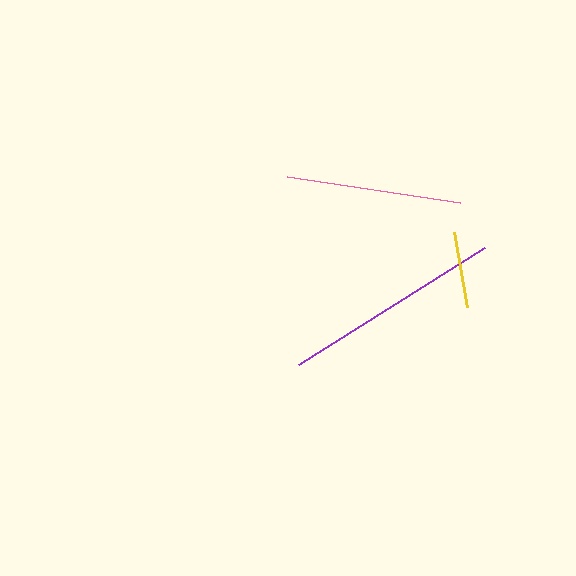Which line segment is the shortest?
The yellow line is the shortest at approximately 76 pixels.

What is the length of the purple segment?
The purple segment is approximately 219 pixels long.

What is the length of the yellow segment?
The yellow segment is approximately 76 pixels long.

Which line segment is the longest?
The purple line is the longest at approximately 219 pixels.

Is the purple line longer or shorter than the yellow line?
The purple line is longer than the yellow line.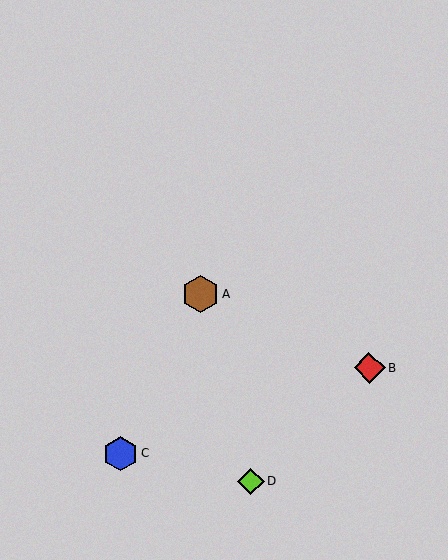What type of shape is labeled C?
Shape C is a blue hexagon.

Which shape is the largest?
The brown hexagon (labeled A) is the largest.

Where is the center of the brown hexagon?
The center of the brown hexagon is at (201, 294).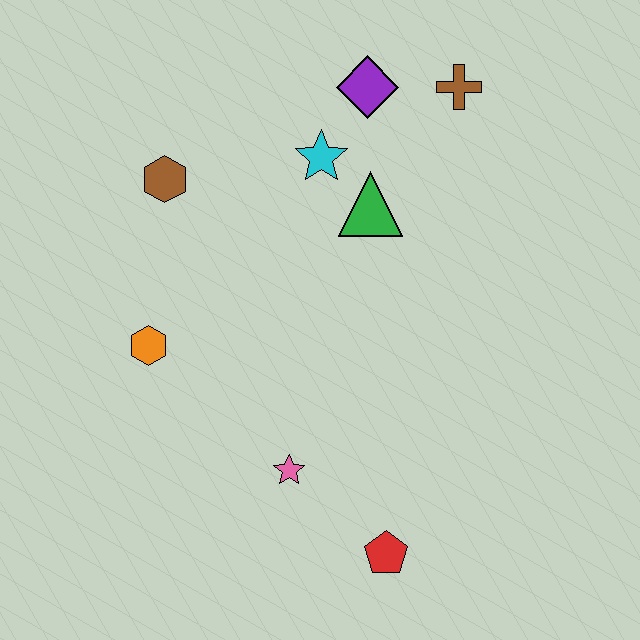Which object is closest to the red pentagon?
The pink star is closest to the red pentagon.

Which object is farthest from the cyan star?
The red pentagon is farthest from the cyan star.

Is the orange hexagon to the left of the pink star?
Yes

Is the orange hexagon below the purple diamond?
Yes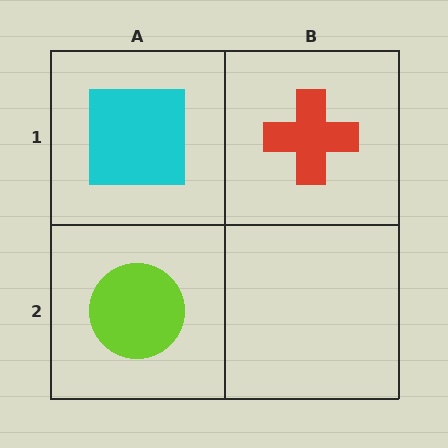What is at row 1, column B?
A red cross.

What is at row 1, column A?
A cyan square.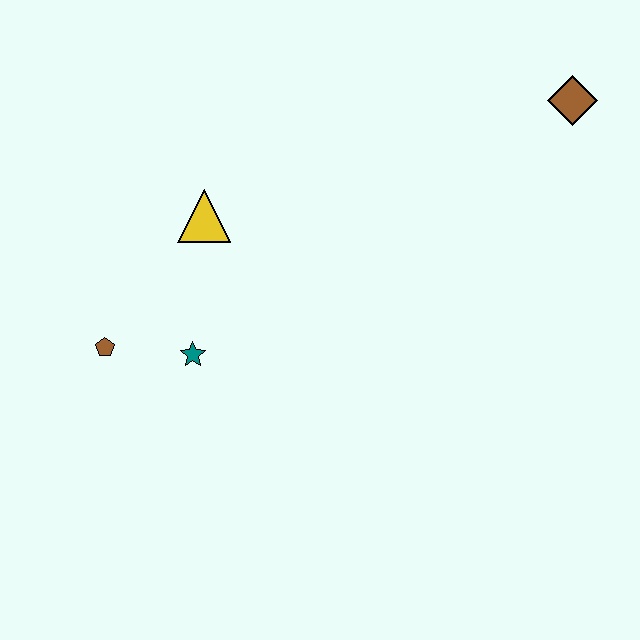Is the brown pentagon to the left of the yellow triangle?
Yes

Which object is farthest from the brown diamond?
The brown pentagon is farthest from the brown diamond.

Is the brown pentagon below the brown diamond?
Yes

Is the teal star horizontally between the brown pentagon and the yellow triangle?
Yes